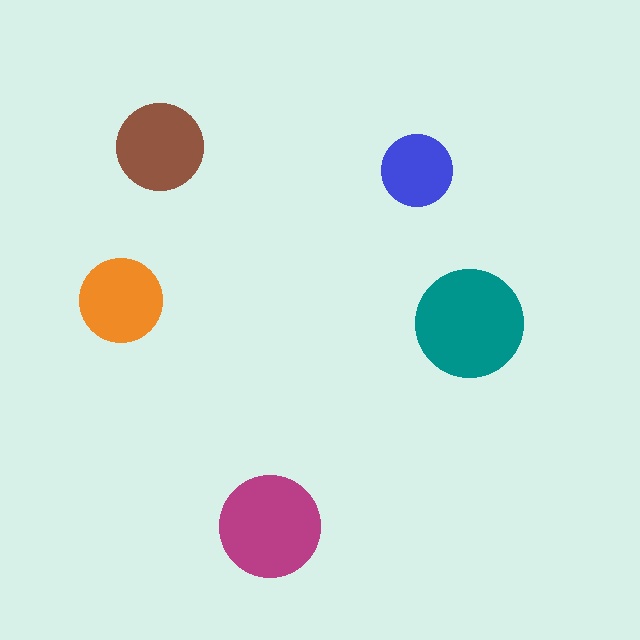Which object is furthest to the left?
The orange circle is leftmost.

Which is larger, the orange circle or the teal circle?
The teal one.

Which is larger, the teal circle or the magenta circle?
The teal one.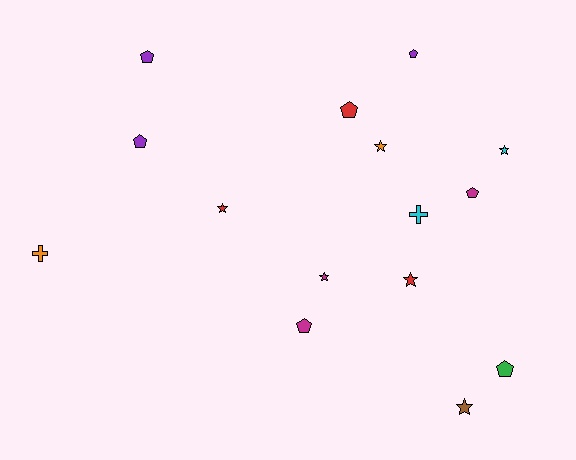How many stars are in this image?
There are 6 stars.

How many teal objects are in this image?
There are no teal objects.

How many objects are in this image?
There are 15 objects.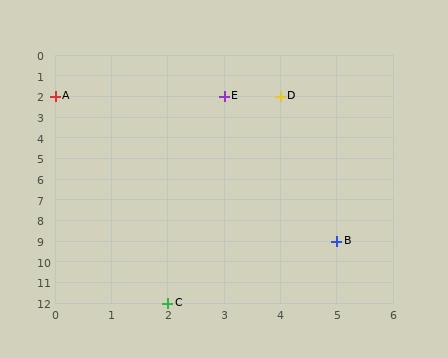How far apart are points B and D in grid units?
Points B and D are 1 column and 7 rows apart (about 7.1 grid units diagonally).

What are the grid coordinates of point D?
Point D is at grid coordinates (4, 2).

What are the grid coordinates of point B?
Point B is at grid coordinates (5, 9).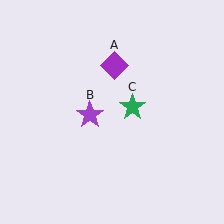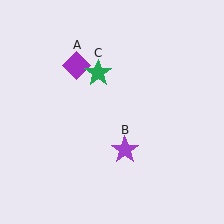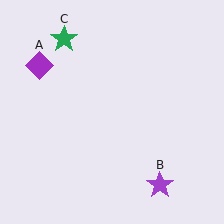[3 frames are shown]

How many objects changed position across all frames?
3 objects changed position: purple diamond (object A), purple star (object B), green star (object C).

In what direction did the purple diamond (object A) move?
The purple diamond (object A) moved left.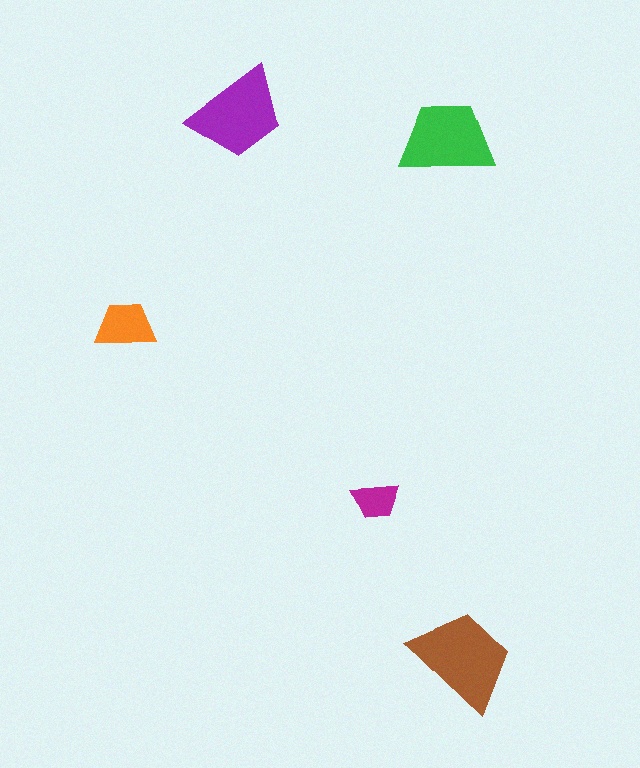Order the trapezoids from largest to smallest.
the brown one, the purple one, the green one, the orange one, the magenta one.